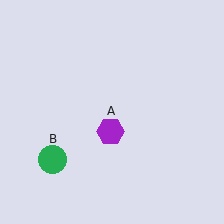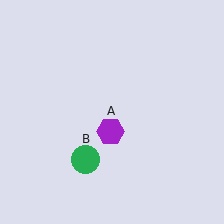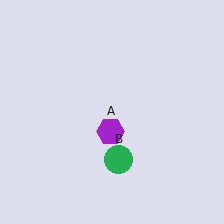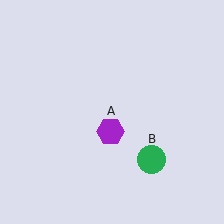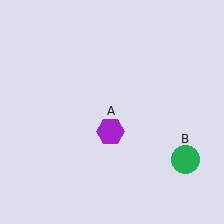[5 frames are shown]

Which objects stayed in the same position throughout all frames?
Purple hexagon (object A) remained stationary.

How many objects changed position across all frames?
1 object changed position: green circle (object B).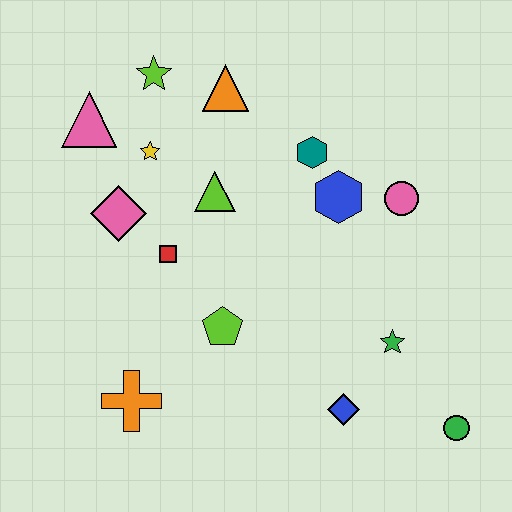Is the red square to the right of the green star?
No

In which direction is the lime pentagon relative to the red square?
The lime pentagon is below the red square.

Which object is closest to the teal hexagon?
The blue hexagon is closest to the teal hexagon.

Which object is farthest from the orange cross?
The pink circle is farthest from the orange cross.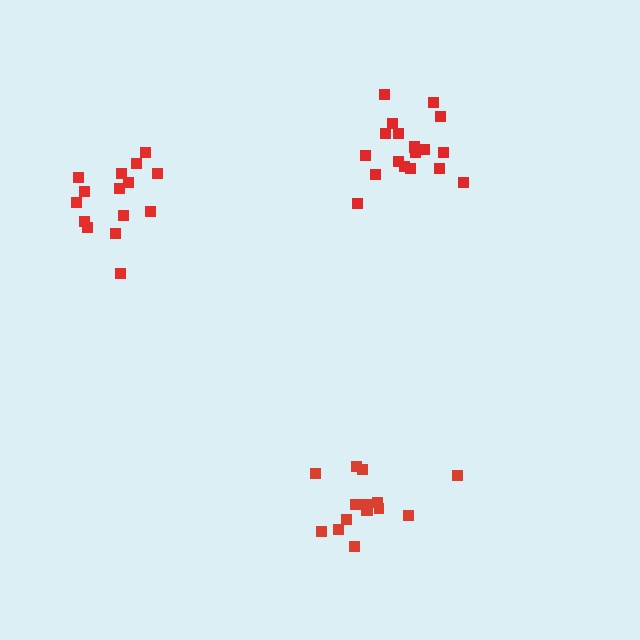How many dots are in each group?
Group 1: 15 dots, Group 2: 19 dots, Group 3: 15 dots (49 total).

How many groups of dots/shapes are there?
There are 3 groups.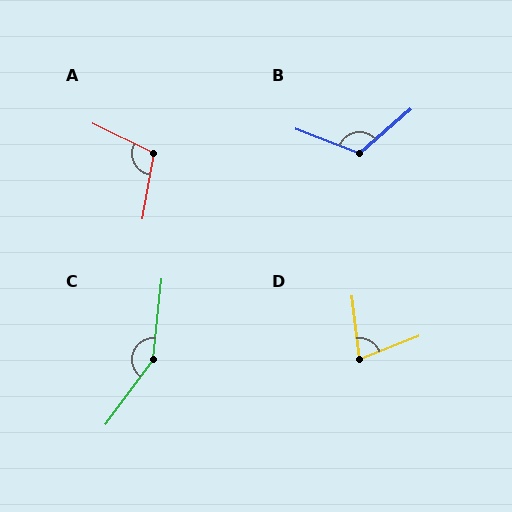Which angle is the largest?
C, at approximately 150 degrees.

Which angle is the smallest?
D, at approximately 75 degrees.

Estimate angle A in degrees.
Approximately 106 degrees.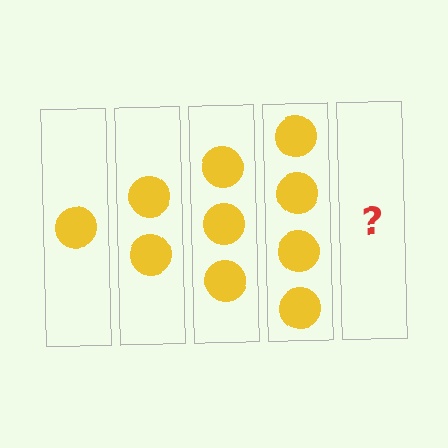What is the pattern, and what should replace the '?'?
The pattern is that each step adds one more circle. The '?' should be 5 circles.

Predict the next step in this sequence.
The next step is 5 circles.